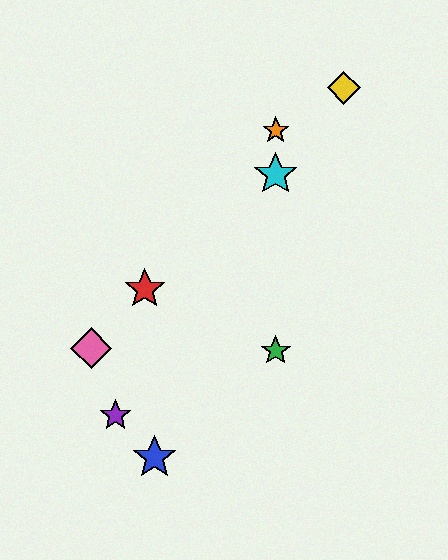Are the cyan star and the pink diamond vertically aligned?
No, the cyan star is at x≈276 and the pink diamond is at x≈91.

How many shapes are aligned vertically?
3 shapes (the green star, the orange star, the cyan star) are aligned vertically.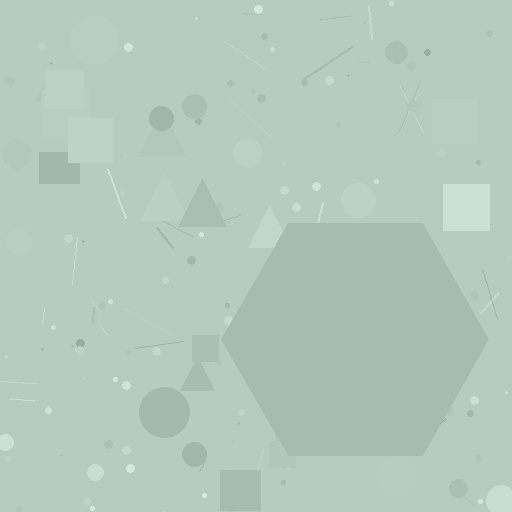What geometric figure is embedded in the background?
A hexagon is embedded in the background.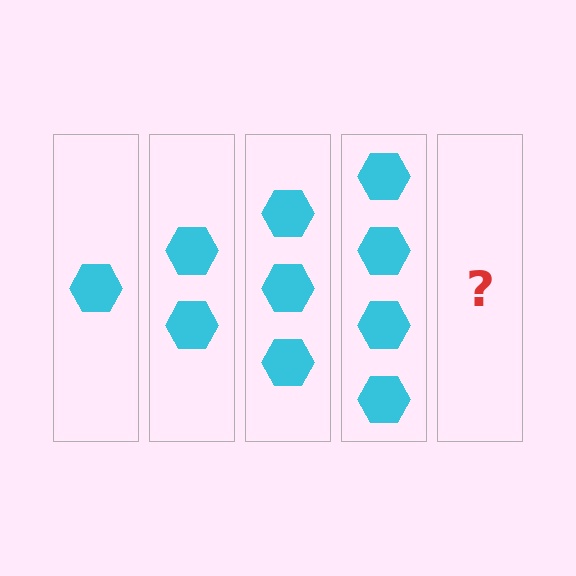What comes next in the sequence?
The next element should be 5 hexagons.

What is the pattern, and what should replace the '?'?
The pattern is that each step adds one more hexagon. The '?' should be 5 hexagons.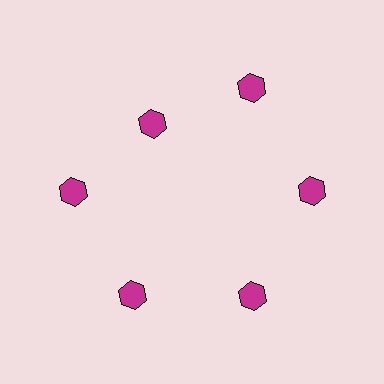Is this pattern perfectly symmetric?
No. The 6 magenta hexagons are arranged in a ring, but one element near the 11 o'clock position is pulled inward toward the center, breaking the 6-fold rotational symmetry.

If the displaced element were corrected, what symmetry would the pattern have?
It would have 6-fold rotational symmetry — the pattern would map onto itself every 60 degrees.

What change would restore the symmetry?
The symmetry would be restored by moving it outward, back onto the ring so that all 6 hexagons sit at equal angles and equal distance from the center.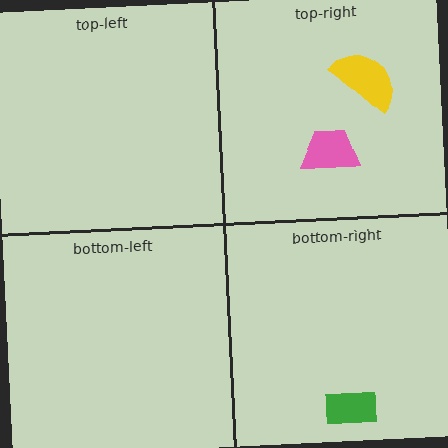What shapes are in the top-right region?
The pink trapezoid, the yellow semicircle.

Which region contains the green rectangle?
The bottom-right region.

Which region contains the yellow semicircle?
The top-right region.